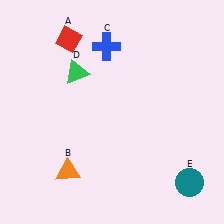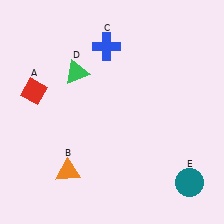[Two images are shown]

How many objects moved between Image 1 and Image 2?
1 object moved between the two images.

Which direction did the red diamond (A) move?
The red diamond (A) moved down.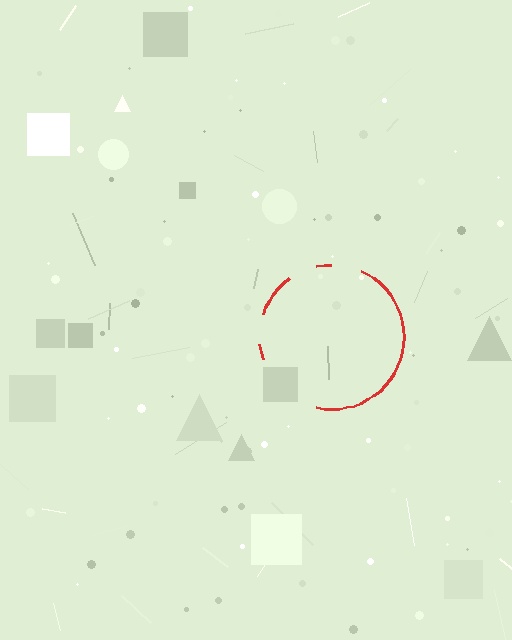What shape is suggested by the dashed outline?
The dashed outline suggests a circle.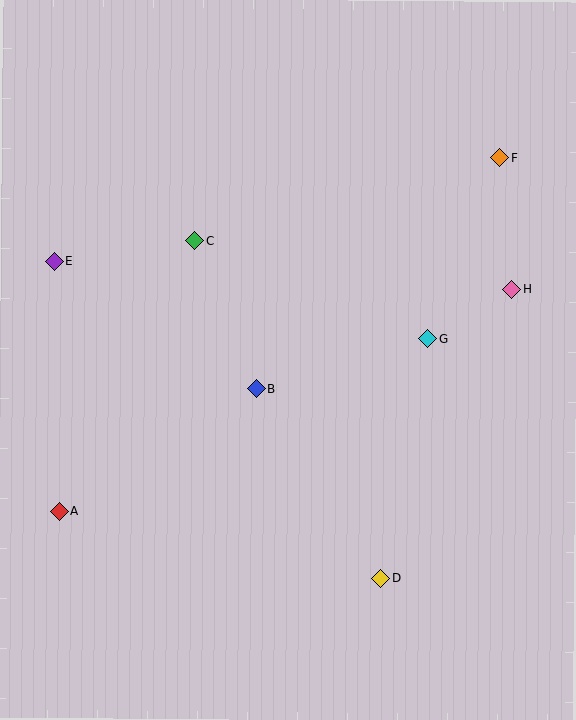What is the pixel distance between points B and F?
The distance between B and F is 335 pixels.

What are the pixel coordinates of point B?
Point B is at (256, 388).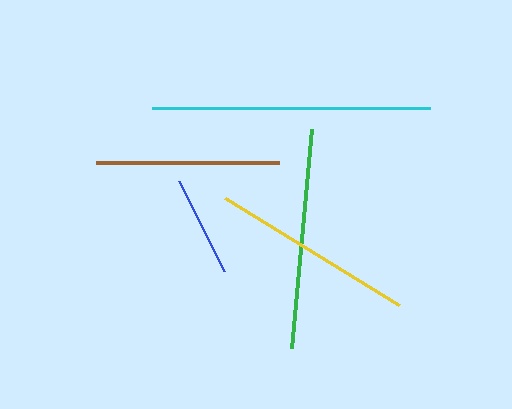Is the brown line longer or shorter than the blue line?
The brown line is longer than the blue line.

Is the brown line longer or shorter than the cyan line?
The cyan line is longer than the brown line.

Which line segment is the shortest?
The blue line is the shortest at approximately 100 pixels.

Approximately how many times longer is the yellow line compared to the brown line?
The yellow line is approximately 1.1 times the length of the brown line.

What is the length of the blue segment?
The blue segment is approximately 100 pixels long.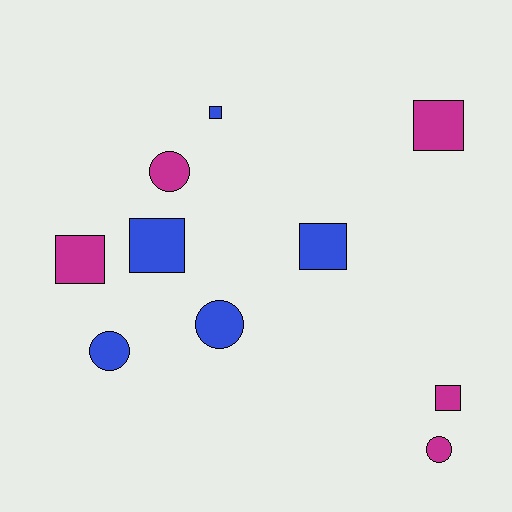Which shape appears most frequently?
Square, with 6 objects.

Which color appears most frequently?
Magenta, with 5 objects.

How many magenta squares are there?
There are 3 magenta squares.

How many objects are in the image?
There are 10 objects.